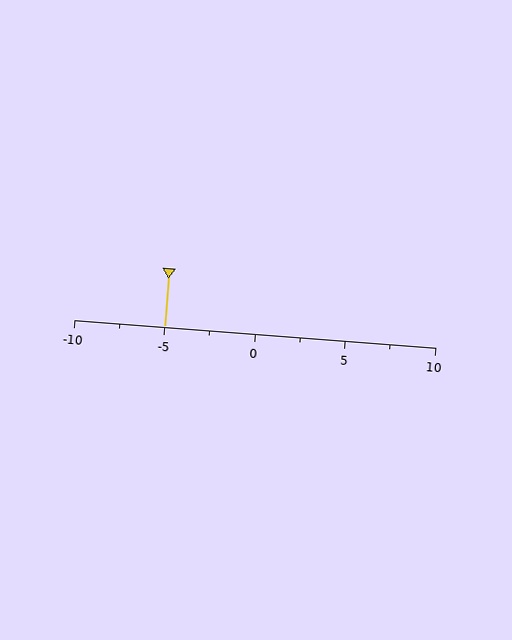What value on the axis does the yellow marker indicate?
The marker indicates approximately -5.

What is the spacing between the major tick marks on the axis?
The major ticks are spaced 5 apart.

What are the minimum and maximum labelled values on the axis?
The axis runs from -10 to 10.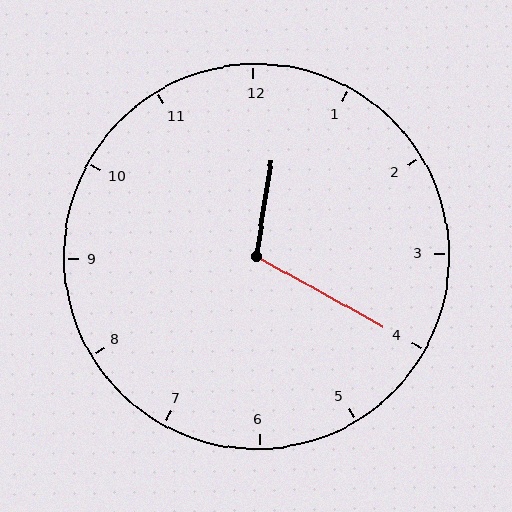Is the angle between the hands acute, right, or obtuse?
It is obtuse.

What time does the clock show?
12:20.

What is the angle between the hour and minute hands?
Approximately 110 degrees.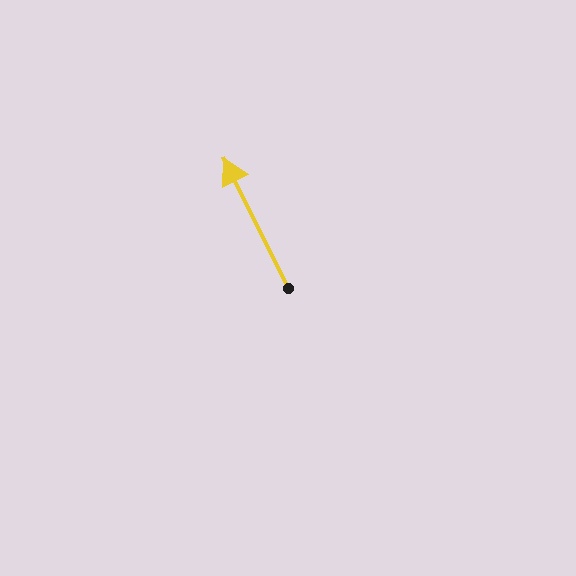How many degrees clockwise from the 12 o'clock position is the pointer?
Approximately 334 degrees.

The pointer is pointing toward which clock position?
Roughly 11 o'clock.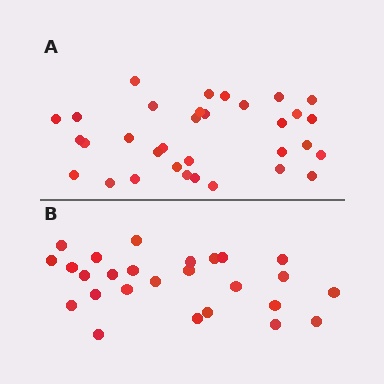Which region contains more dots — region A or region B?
Region A (the top region) has more dots.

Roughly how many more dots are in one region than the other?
Region A has roughly 8 or so more dots than region B.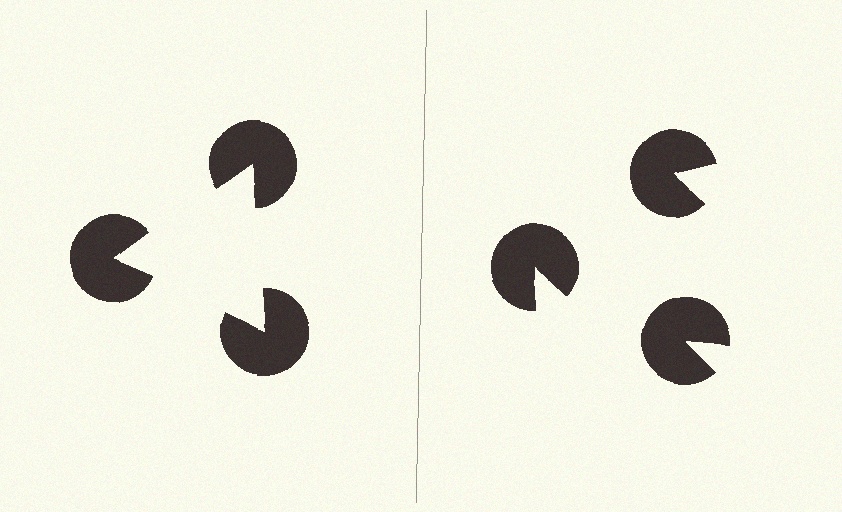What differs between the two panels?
The pac-man discs are positioned identically on both sides; only the wedge orientations differ. On the left they align to a triangle; on the right they are misaligned.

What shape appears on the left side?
An illusory triangle.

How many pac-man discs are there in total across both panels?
6 — 3 on each side.